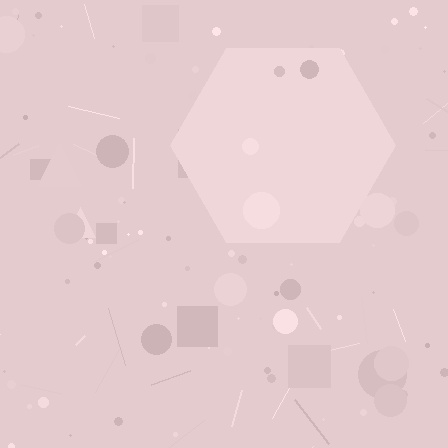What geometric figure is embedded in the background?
A hexagon is embedded in the background.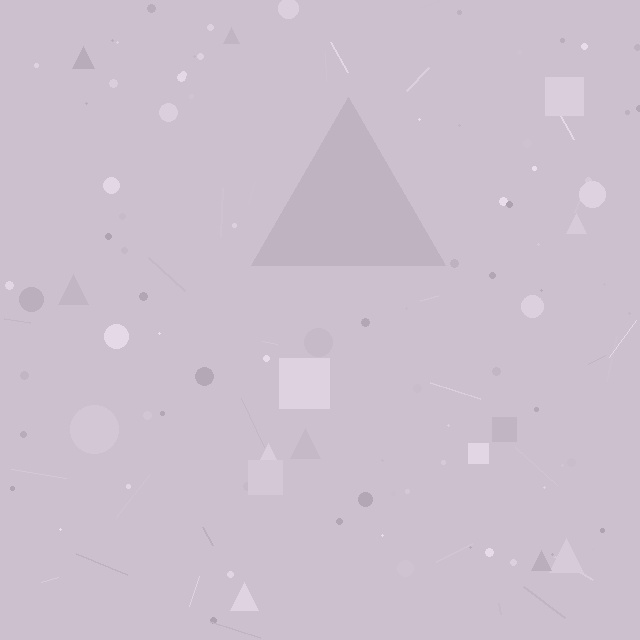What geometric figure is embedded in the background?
A triangle is embedded in the background.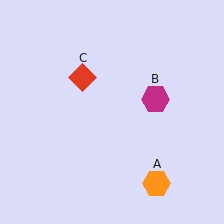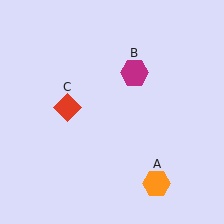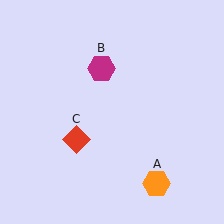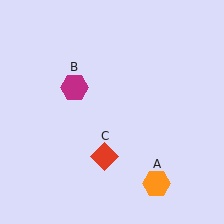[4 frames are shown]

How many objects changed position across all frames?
2 objects changed position: magenta hexagon (object B), red diamond (object C).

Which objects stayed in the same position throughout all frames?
Orange hexagon (object A) remained stationary.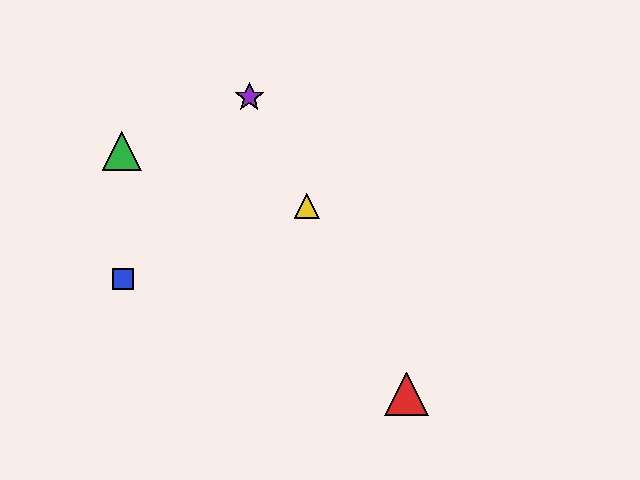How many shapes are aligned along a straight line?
3 shapes (the red triangle, the yellow triangle, the purple star) are aligned along a straight line.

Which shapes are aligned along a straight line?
The red triangle, the yellow triangle, the purple star are aligned along a straight line.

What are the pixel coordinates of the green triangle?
The green triangle is at (122, 151).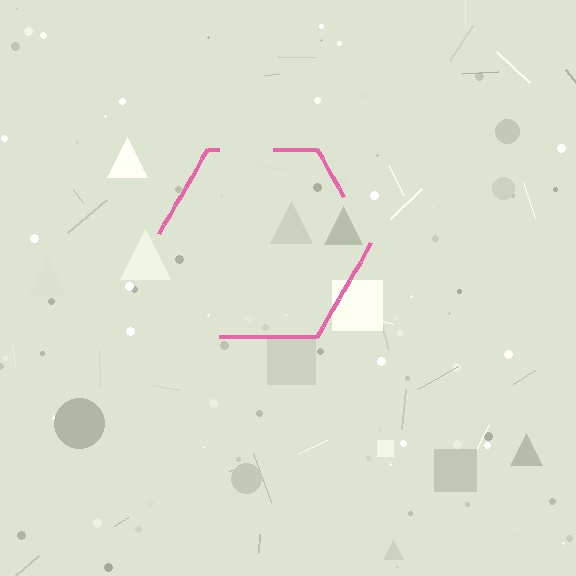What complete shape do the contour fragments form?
The contour fragments form a hexagon.